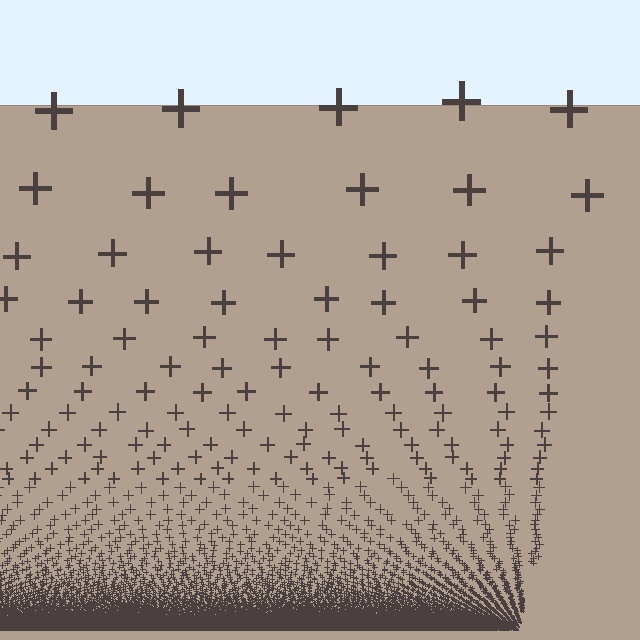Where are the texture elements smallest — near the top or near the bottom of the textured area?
Near the bottom.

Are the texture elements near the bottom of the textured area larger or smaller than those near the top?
Smaller. The gradient is inverted — elements near the bottom are smaller and denser.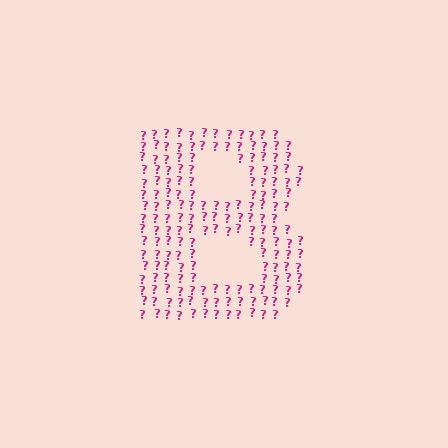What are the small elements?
The small elements are question marks.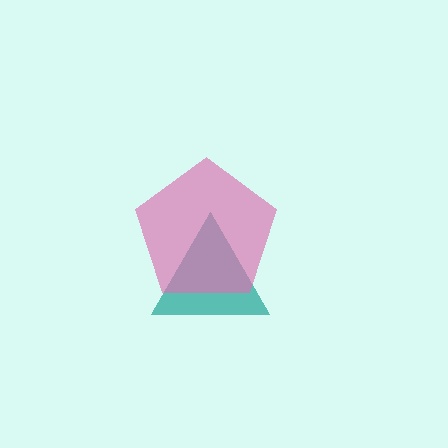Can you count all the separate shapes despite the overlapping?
Yes, there are 2 separate shapes.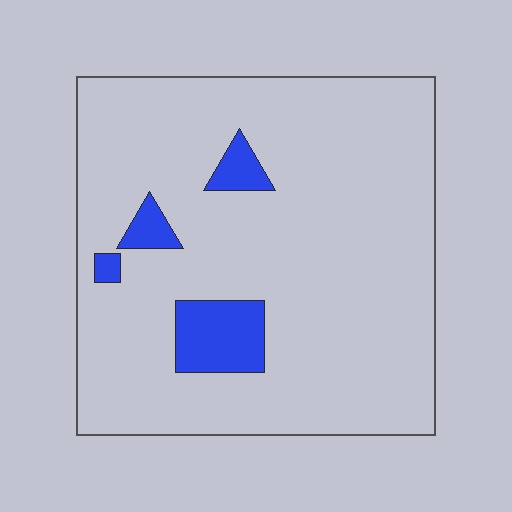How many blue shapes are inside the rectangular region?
4.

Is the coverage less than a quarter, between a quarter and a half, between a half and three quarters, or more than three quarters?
Less than a quarter.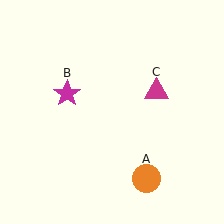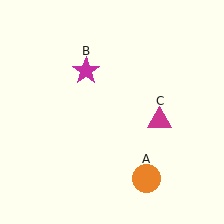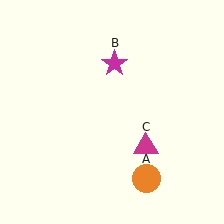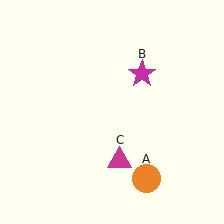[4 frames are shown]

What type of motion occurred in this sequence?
The magenta star (object B), magenta triangle (object C) rotated clockwise around the center of the scene.